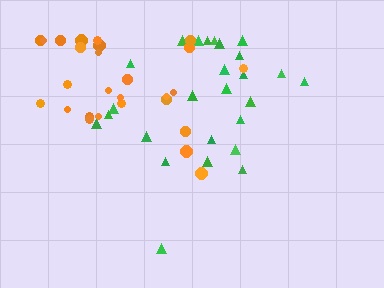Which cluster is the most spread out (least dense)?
Green.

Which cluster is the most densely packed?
Orange.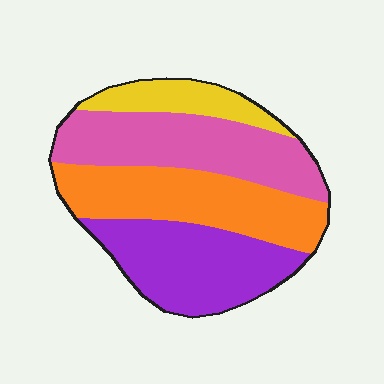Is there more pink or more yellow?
Pink.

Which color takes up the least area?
Yellow, at roughly 10%.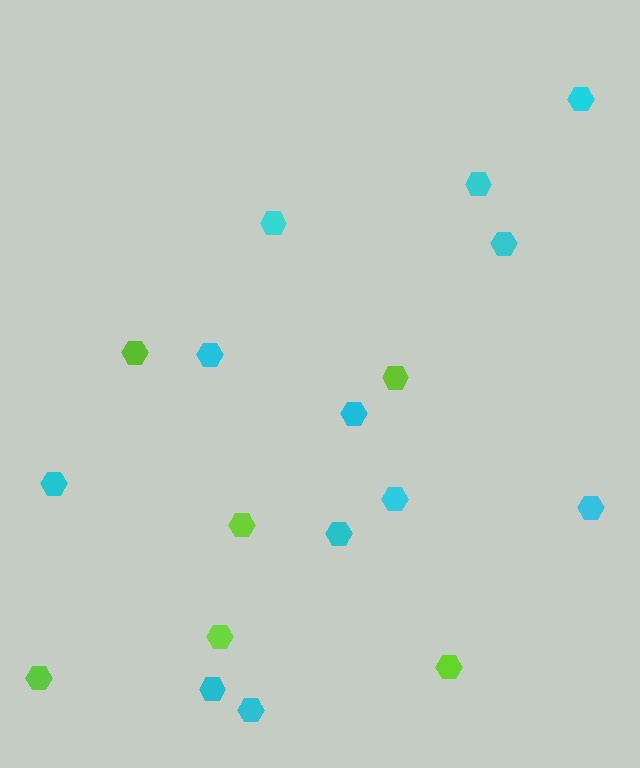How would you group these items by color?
There are 2 groups: one group of cyan hexagons (12) and one group of lime hexagons (6).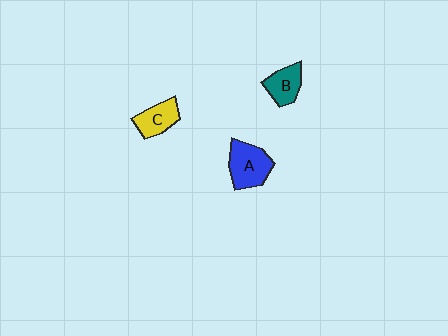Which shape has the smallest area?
Shape B (teal).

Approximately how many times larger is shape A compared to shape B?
Approximately 1.4 times.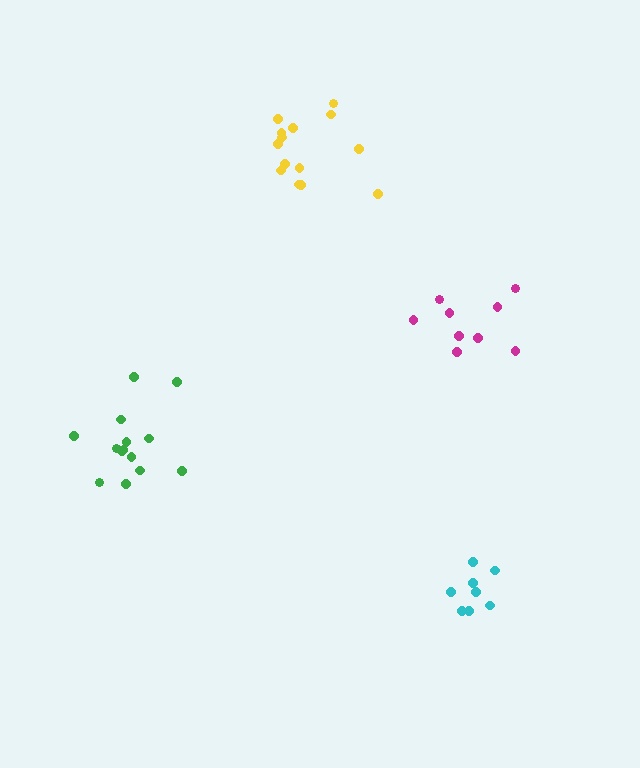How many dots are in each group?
Group 1: 14 dots, Group 2: 14 dots, Group 3: 8 dots, Group 4: 9 dots (45 total).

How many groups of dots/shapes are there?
There are 4 groups.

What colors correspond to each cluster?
The clusters are colored: green, yellow, cyan, magenta.